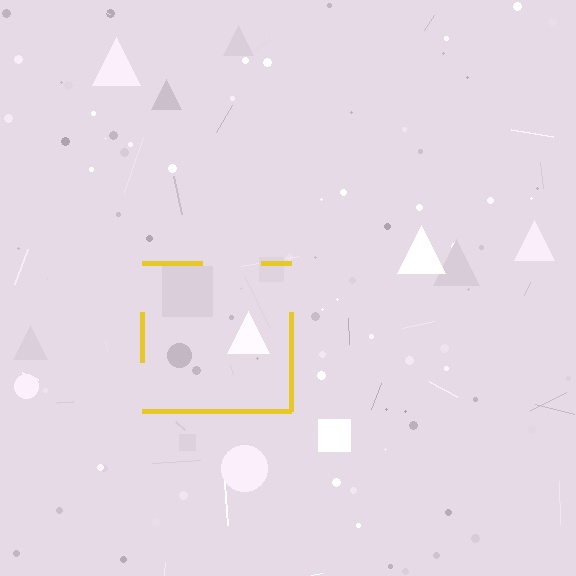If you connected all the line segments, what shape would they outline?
They would outline a square.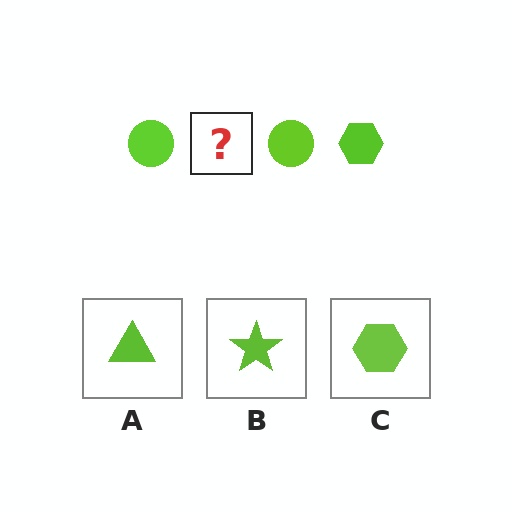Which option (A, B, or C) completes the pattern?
C.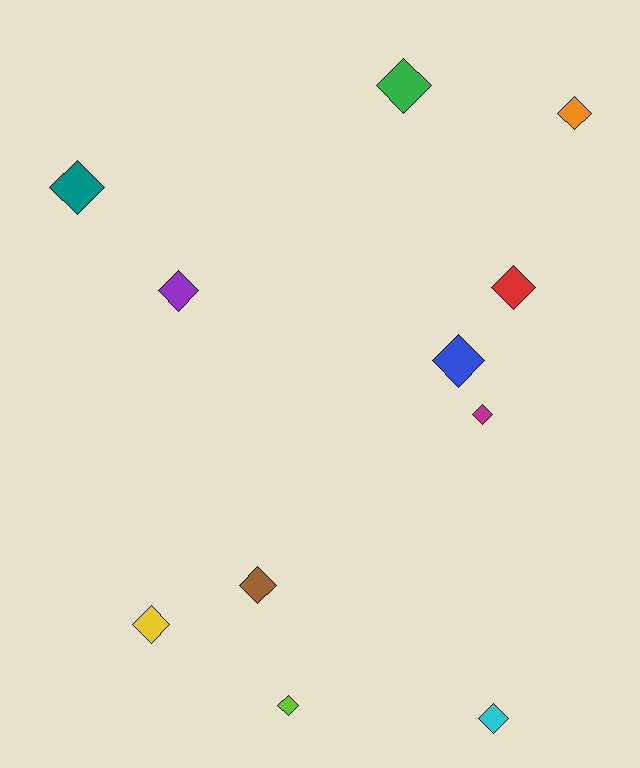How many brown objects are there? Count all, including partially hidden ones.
There is 1 brown object.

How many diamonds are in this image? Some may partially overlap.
There are 11 diamonds.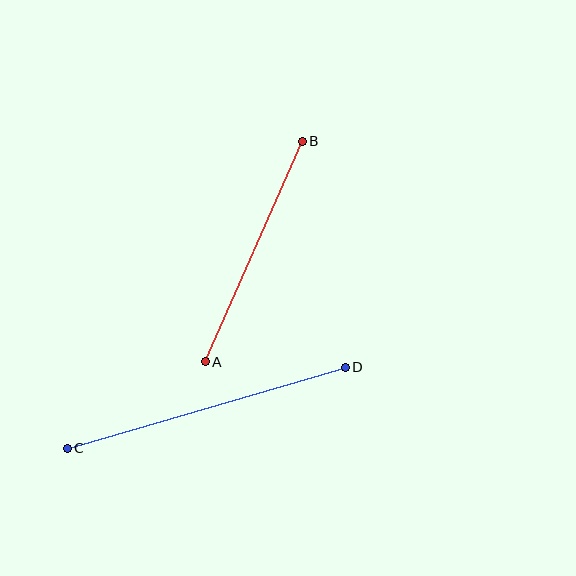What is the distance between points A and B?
The distance is approximately 241 pixels.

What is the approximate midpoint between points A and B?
The midpoint is at approximately (254, 252) pixels.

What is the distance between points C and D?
The distance is approximately 289 pixels.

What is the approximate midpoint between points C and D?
The midpoint is at approximately (206, 408) pixels.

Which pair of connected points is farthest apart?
Points C and D are farthest apart.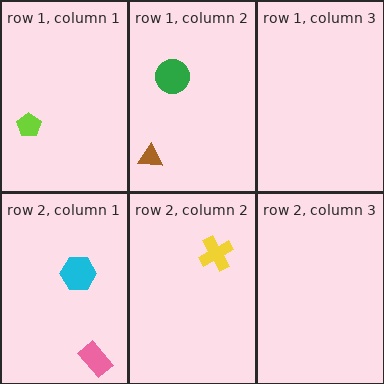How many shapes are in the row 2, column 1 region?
2.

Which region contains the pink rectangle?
The row 2, column 1 region.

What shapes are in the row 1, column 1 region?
The lime pentagon.